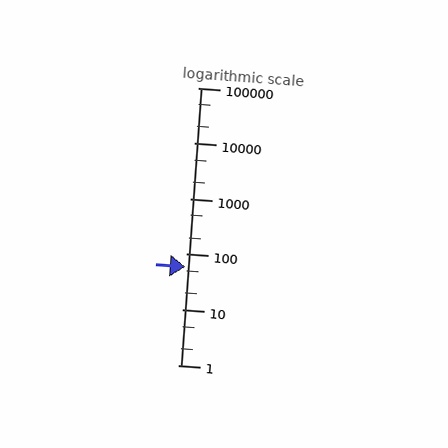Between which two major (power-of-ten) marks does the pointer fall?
The pointer is between 10 and 100.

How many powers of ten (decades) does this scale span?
The scale spans 5 decades, from 1 to 100000.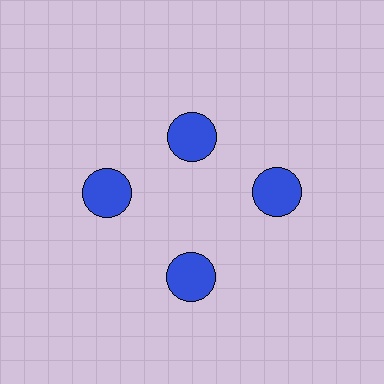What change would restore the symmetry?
The symmetry would be restored by moving it outward, back onto the ring so that all 4 circles sit at equal angles and equal distance from the center.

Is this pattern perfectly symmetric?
No. The 4 blue circles are arranged in a ring, but one element near the 12 o'clock position is pulled inward toward the center, breaking the 4-fold rotational symmetry.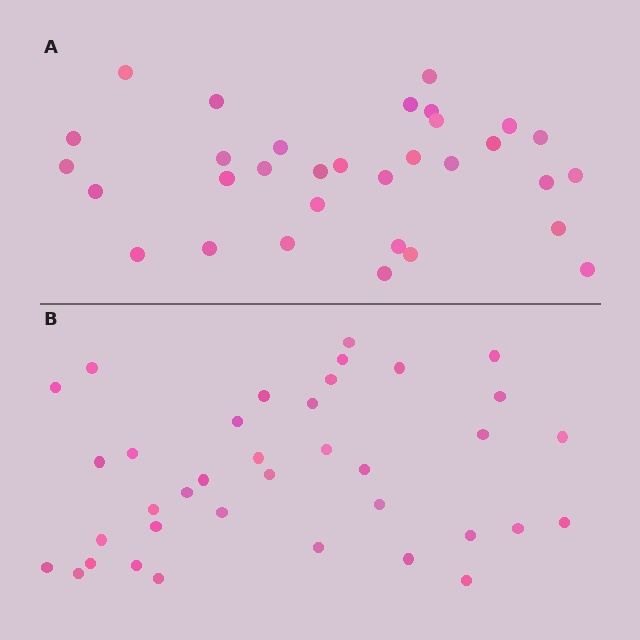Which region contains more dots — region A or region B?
Region B (the bottom region) has more dots.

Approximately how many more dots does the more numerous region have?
Region B has about 5 more dots than region A.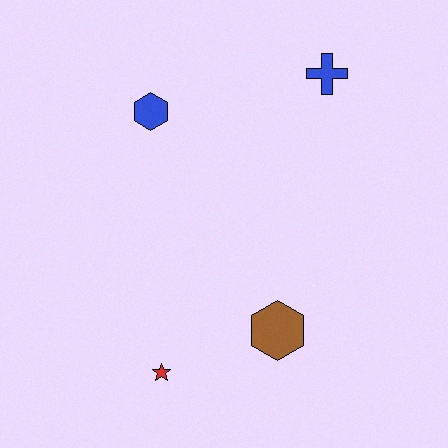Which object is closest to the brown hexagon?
The red star is closest to the brown hexagon.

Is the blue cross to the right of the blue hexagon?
Yes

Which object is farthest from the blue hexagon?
The red star is farthest from the blue hexagon.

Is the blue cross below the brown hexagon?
No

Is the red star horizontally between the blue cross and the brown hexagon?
No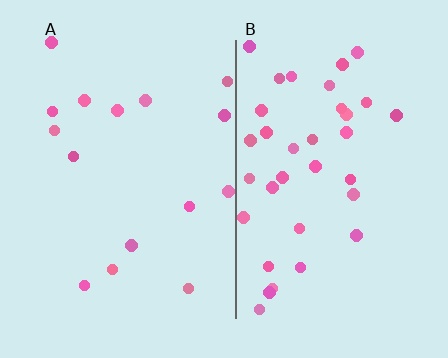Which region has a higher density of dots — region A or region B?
B (the right).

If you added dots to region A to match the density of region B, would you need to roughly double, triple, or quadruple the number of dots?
Approximately double.